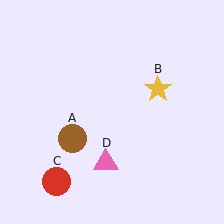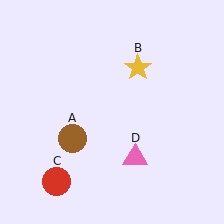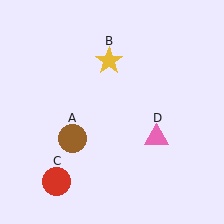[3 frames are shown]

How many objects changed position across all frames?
2 objects changed position: yellow star (object B), pink triangle (object D).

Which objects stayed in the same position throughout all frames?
Brown circle (object A) and red circle (object C) remained stationary.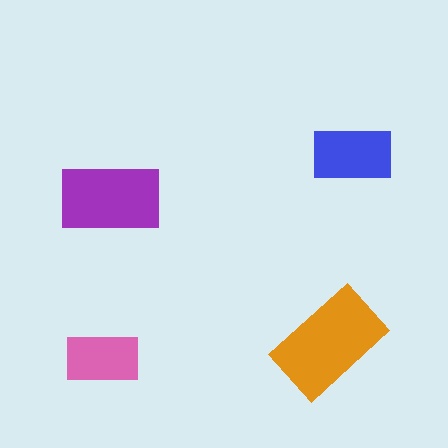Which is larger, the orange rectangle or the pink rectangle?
The orange one.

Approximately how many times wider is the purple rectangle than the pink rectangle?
About 1.5 times wider.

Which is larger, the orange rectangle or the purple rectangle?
The orange one.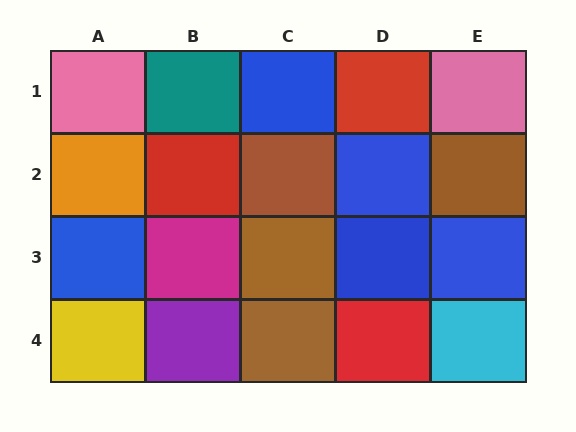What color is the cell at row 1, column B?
Teal.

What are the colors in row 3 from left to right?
Blue, magenta, brown, blue, blue.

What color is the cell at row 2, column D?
Blue.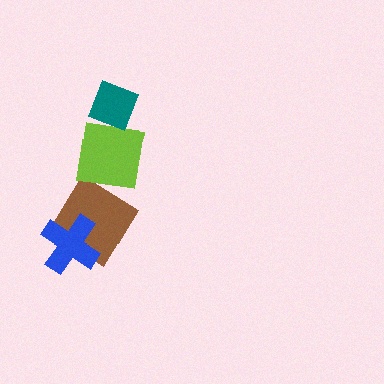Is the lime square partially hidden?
Yes, it is partially covered by another shape.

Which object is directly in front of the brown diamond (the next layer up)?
The lime square is directly in front of the brown diamond.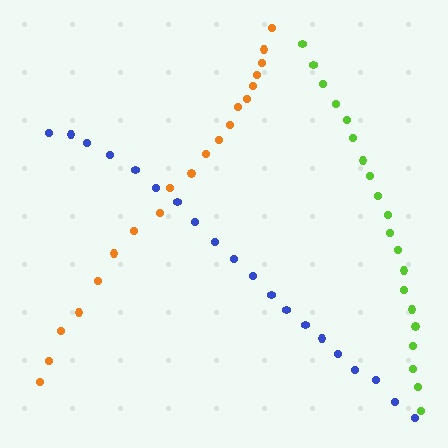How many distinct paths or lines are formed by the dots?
There are 3 distinct paths.